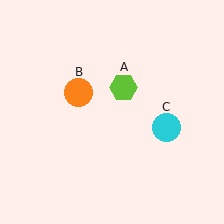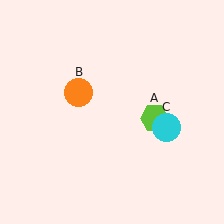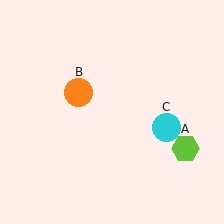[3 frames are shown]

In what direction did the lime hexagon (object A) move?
The lime hexagon (object A) moved down and to the right.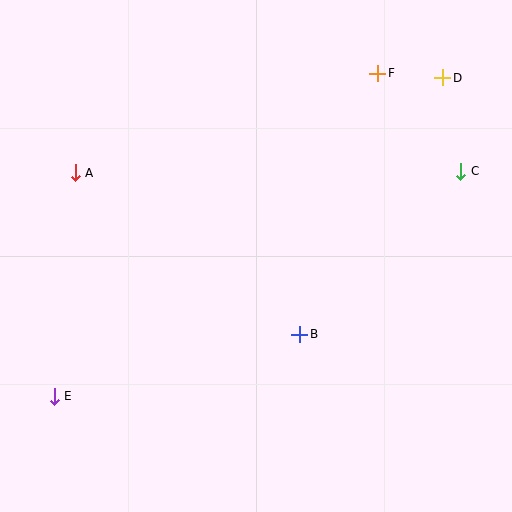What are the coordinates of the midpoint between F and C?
The midpoint between F and C is at (419, 122).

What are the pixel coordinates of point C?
Point C is at (461, 171).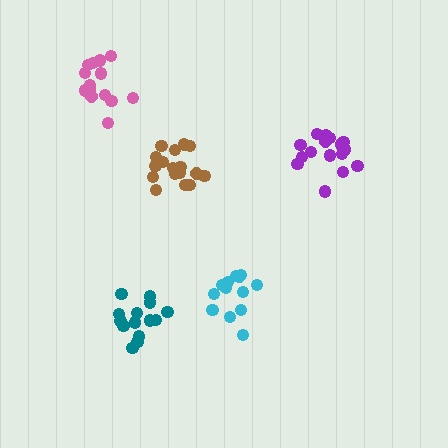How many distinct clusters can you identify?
There are 5 distinct clusters.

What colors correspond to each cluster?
The clusters are colored: purple, brown, pink, cyan, teal.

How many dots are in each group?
Group 1: 16 dots, Group 2: 18 dots, Group 3: 14 dots, Group 4: 13 dots, Group 5: 14 dots (75 total).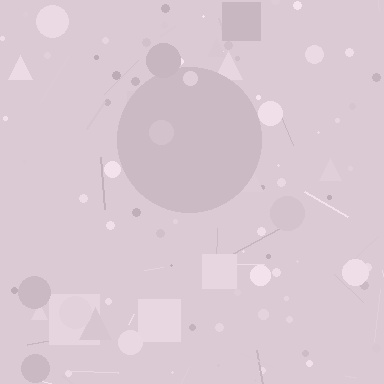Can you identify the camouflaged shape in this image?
The camouflaged shape is a circle.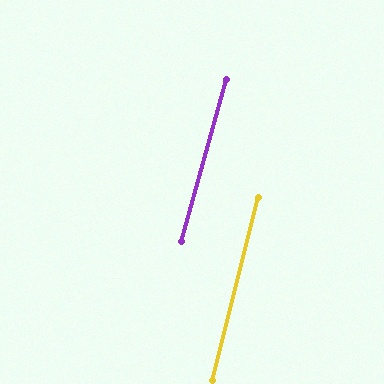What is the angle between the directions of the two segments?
Approximately 1 degree.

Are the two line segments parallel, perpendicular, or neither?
Parallel — their directions differ by only 1.3°.